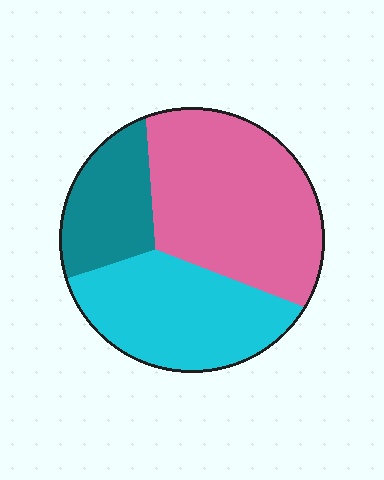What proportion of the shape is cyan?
Cyan takes up about one third (1/3) of the shape.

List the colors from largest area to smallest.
From largest to smallest: pink, cyan, teal.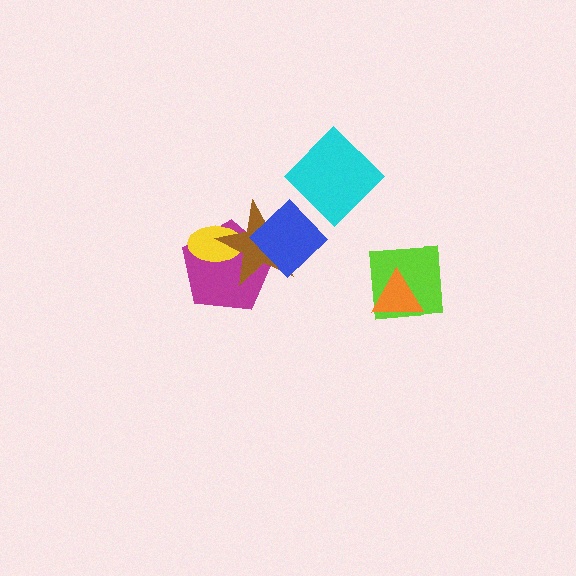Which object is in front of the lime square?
The orange triangle is in front of the lime square.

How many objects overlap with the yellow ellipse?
2 objects overlap with the yellow ellipse.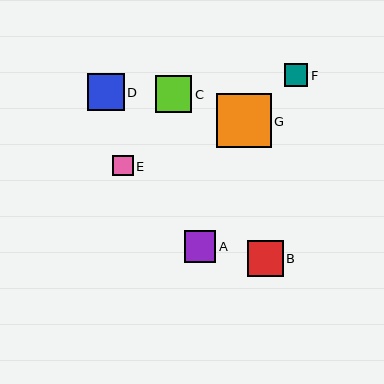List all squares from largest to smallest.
From largest to smallest: G, D, C, B, A, F, E.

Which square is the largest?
Square G is the largest with a size of approximately 54 pixels.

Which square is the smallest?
Square E is the smallest with a size of approximately 20 pixels.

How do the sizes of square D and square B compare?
Square D and square B are approximately the same size.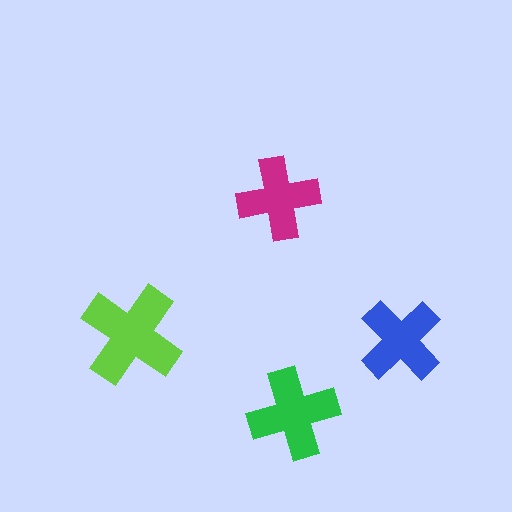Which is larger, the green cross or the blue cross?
The green one.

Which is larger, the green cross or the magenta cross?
The green one.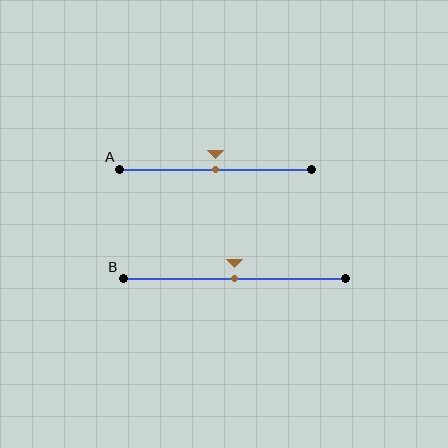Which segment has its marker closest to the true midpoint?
Segment A has its marker closest to the true midpoint.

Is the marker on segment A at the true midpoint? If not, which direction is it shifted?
Yes, the marker on segment A is at the true midpoint.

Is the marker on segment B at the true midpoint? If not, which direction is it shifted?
Yes, the marker on segment B is at the true midpoint.